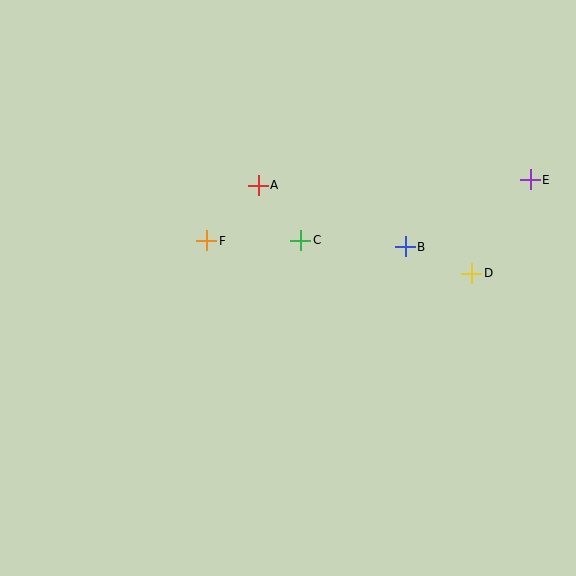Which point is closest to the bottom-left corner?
Point F is closest to the bottom-left corner.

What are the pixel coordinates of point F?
Point F is at (207, 241).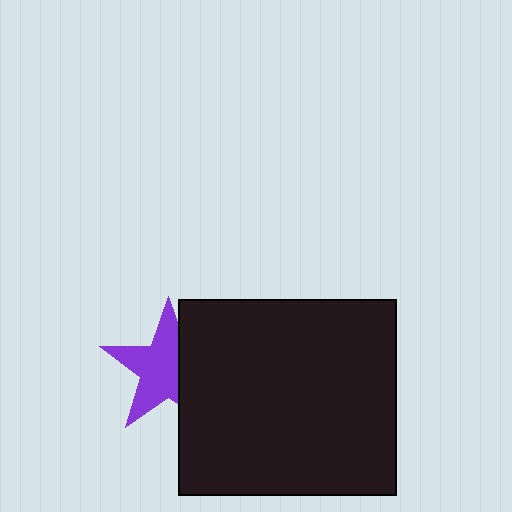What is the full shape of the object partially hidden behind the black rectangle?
The partially hidden object is a purple star.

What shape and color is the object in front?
The object in front is a black rectangle.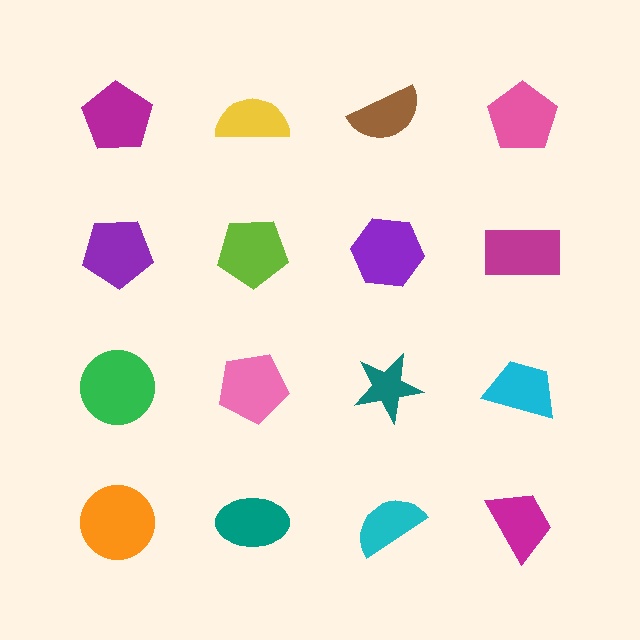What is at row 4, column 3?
A cyan semicircle.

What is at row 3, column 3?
A teal star.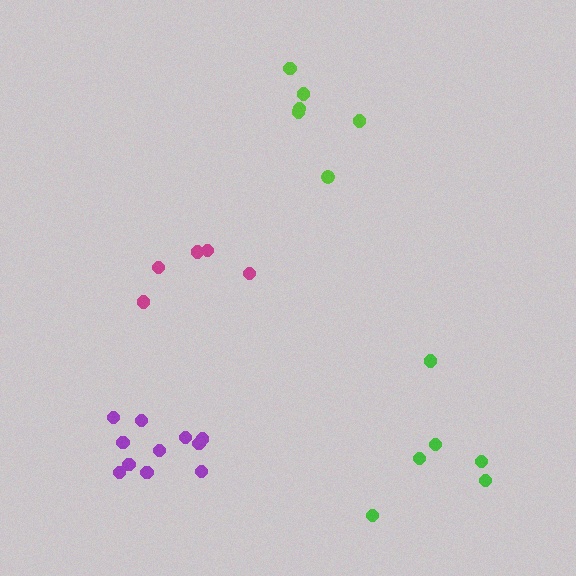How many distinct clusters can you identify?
There are 4 distinct clusters.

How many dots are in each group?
Group 1: 11 dots, Group 2: 6 dots, Group 3: 5 dots, Group 4: 6 dots (28 total).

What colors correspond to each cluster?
The clusters are colored: purple, green, magenta, lime.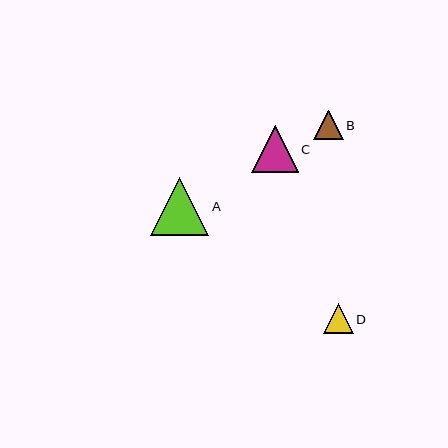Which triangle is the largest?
Triangle A is the largest with a size of approximately 58 pixels.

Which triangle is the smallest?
Triangle B is the smallest with a size of approximately 29 pixels.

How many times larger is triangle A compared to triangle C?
Triangle A is approximately 1.2 times the size of triangle C.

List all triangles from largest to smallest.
From largest to smallest: A, C, D, B.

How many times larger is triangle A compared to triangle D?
Triangle A is approximately 2.0 times the size of triangle D.